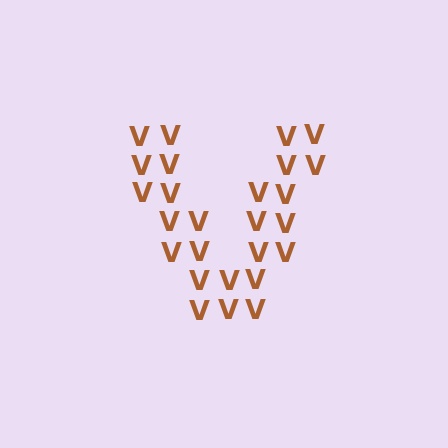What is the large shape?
The large shape is the letter V.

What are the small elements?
The small elements are letter V's.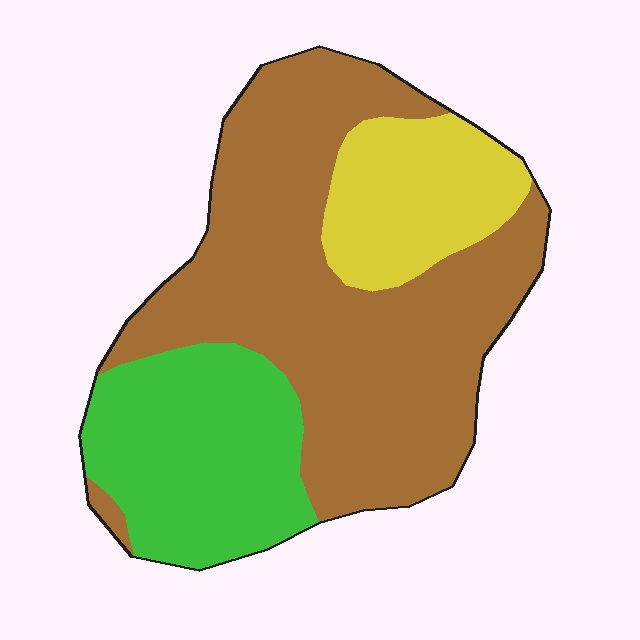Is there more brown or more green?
Brown.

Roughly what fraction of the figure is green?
Green covers about 25% of the figure.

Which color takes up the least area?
Yellow, at roughly 15%.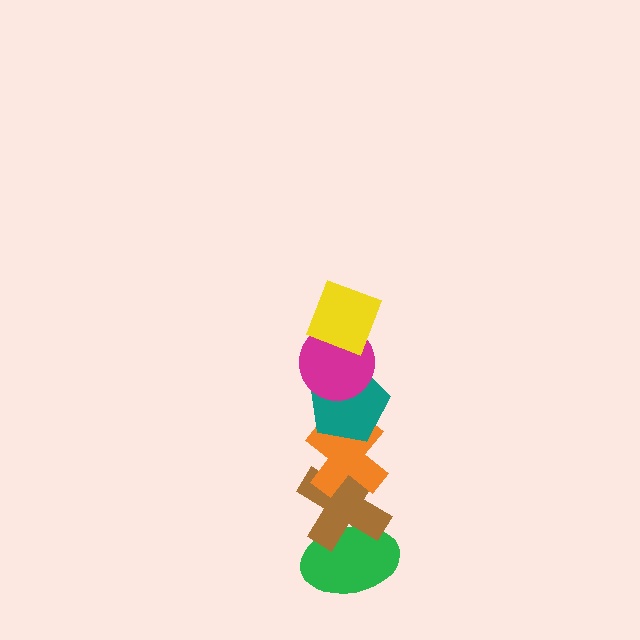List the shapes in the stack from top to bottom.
From top to bottom: the yellow diamond, the magenta circle, the teal pentagon, the orange cross, the brown cross, the green ellipse.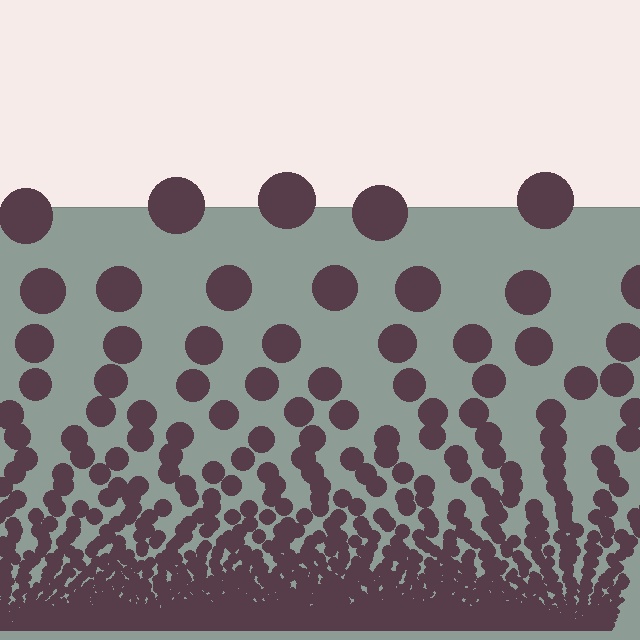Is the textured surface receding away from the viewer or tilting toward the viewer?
The surface appears to tilt toward the viewer. Texture elements get larger and sparser toward the top.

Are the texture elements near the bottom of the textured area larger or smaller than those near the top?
Smaller. The gradient is inverted — elements near the bottom are smaller and denser.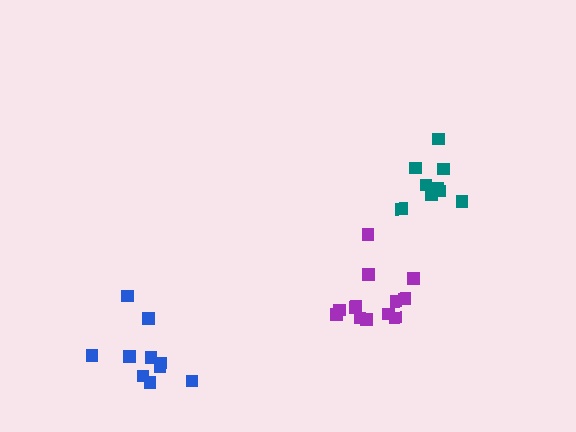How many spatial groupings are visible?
There are 3 spatial groupings.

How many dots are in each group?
Group 1: 10 dots, Group 2: 13 dots, Group 3: 9 dots (32 total).